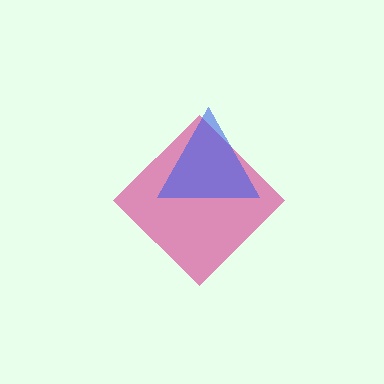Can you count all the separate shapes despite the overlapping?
Yes, there are 2 separate shapes.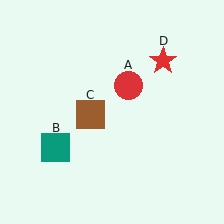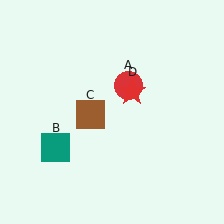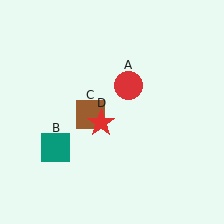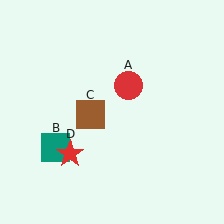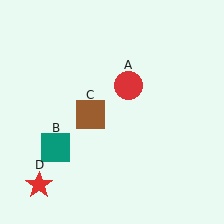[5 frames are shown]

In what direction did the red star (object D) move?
The red star (object D) moved down and to the left.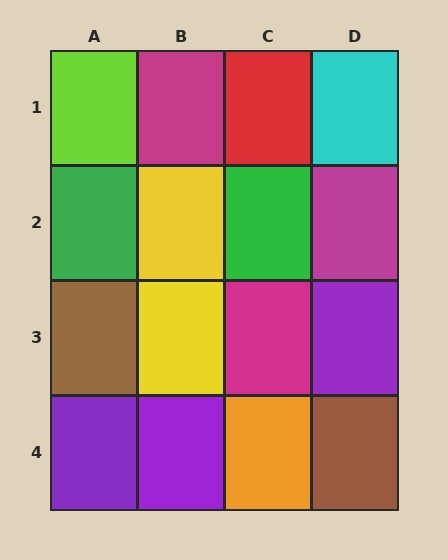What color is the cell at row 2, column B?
Yellow.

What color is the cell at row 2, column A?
Green.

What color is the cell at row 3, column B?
Yellow.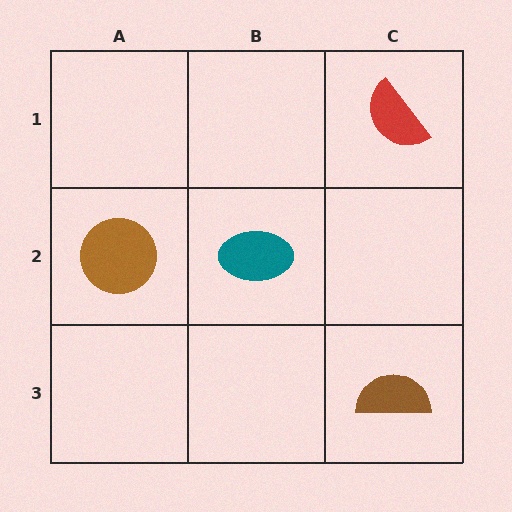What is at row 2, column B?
A teal ellipse.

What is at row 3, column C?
A brown semicircle.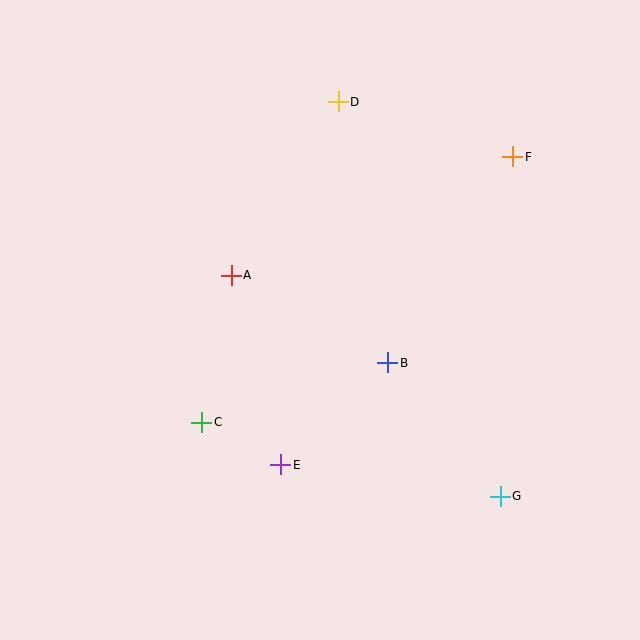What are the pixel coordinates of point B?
Point B is at (388, 363).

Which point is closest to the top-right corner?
Point F is closest to the top-right corner.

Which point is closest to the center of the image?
Point B at (388, 363) is closest to the center.